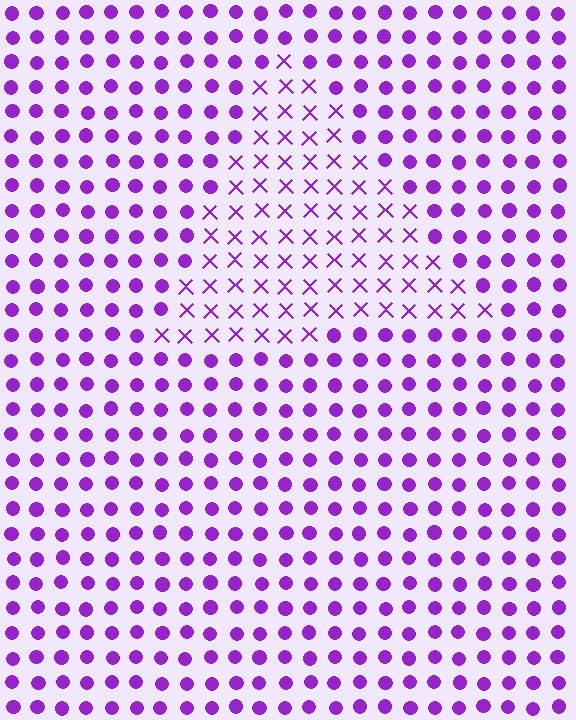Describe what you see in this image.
The image is filled with small purple elements arranged in a uniform grid. A triangle-shaped region contains X marks, while the surrounding area contains circles. The boundary is defined purely by the change in element shape.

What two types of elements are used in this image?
The image uses X marks inside the triangle region and circles outside it.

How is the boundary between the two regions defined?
The boundary is defined by a change in element shape: X marks inside vs. circles outside. All elements share the same color and spacing.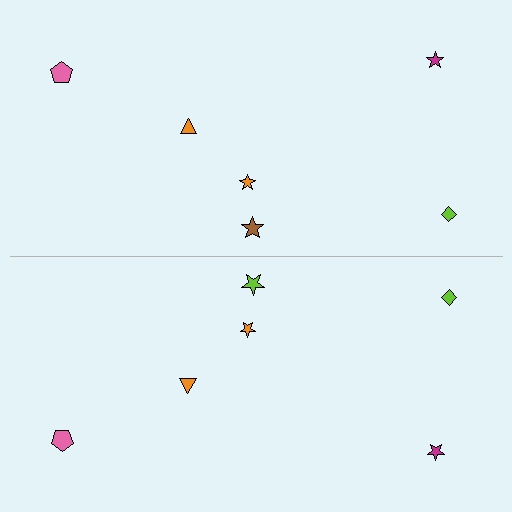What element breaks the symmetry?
The lime star on the bottom side breaks the symmetry — its mirror counterpart is brown.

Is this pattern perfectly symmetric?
No, the pattern is not perfectly symmetric. The lime star on the bottom side breaks the symmetry — its mirror counterpart is brown.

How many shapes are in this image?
There are 12 shapes in this image.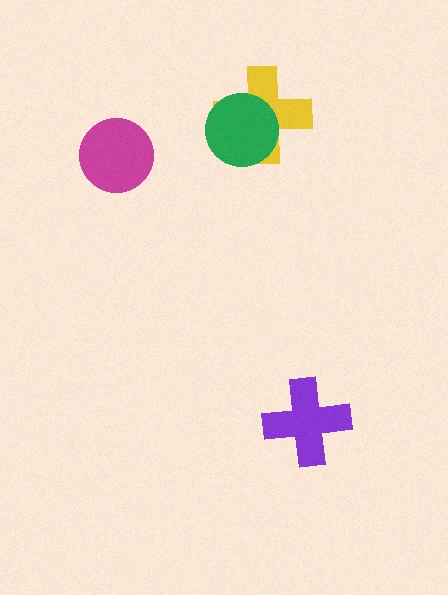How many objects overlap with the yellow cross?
1 object overlaps with the yellow cross.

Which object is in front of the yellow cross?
The green circle is in front of the yellow cross.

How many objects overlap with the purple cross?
0 objects overlap with the purple cross.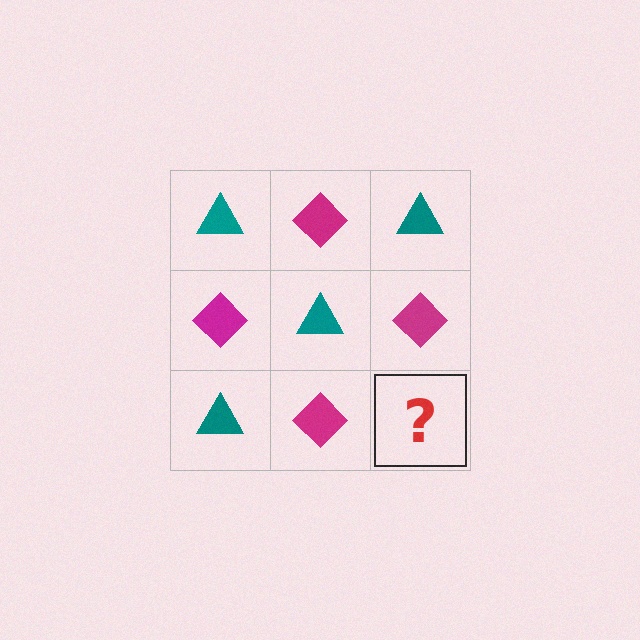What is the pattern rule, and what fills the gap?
The rule is that it alternates teal triangle and magenta diamond in a checkerboard pattern. The gap should be filled with a teal triangle.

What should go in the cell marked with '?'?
The missing cell should contain a teal triangle.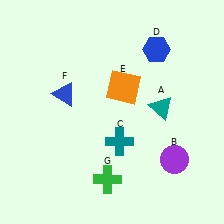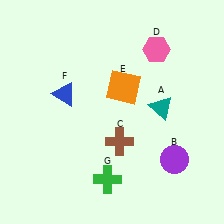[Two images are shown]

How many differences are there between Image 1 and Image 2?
There are 2 differences between the two images.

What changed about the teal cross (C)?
In Image 1, C is teal. In Image 2, it changed to brown.